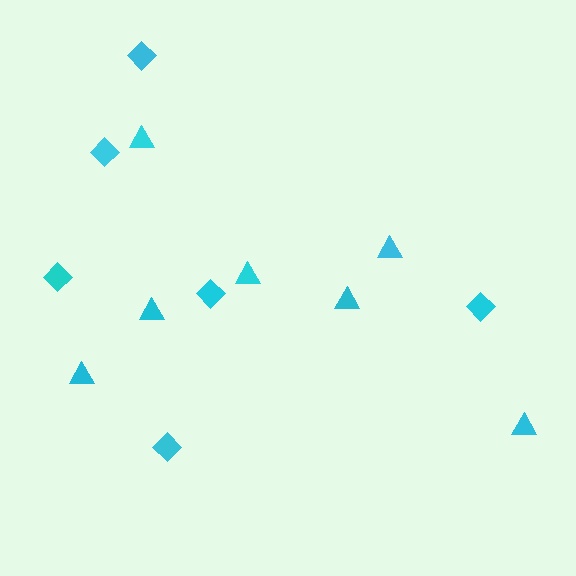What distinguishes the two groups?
There are 2 groups: one group of diamonds (6) and one group of triangles (7).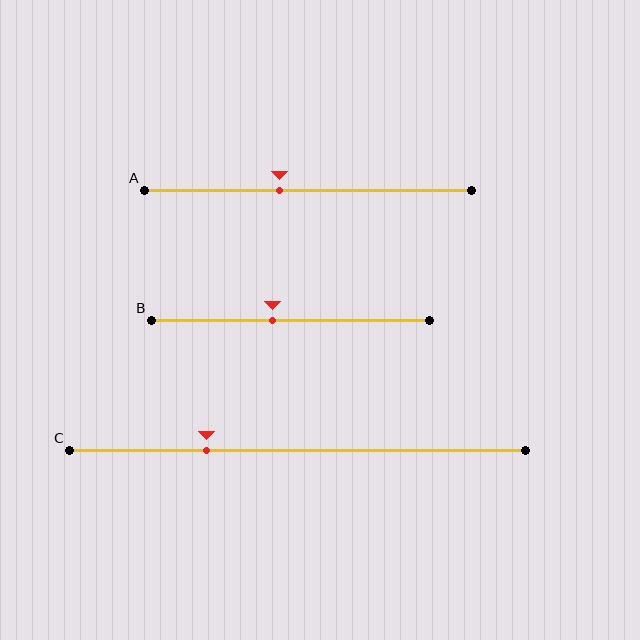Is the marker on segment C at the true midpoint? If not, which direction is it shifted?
No, the marker on segment C is shifted to the left by about 20% of the segment length.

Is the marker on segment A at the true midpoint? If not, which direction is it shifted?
No, the marker on segment A is shifted to the left by about 9% of the segment length.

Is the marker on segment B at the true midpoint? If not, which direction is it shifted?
No, the marker on segment B is shifted to the left by about 7% of the segment length.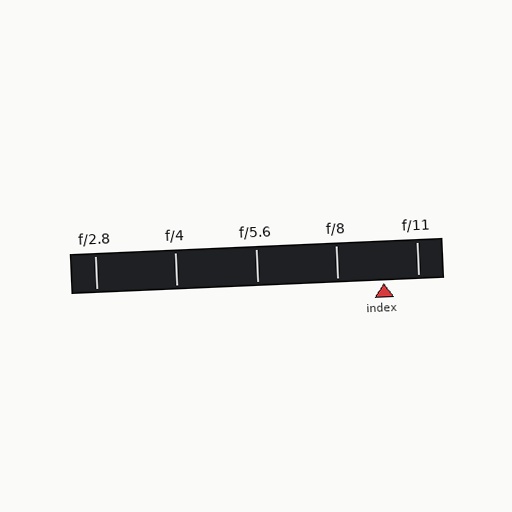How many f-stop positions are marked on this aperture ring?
There are 5 f-stop positions marked.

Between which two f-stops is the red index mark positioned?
The index mark is between f/8 and f/11.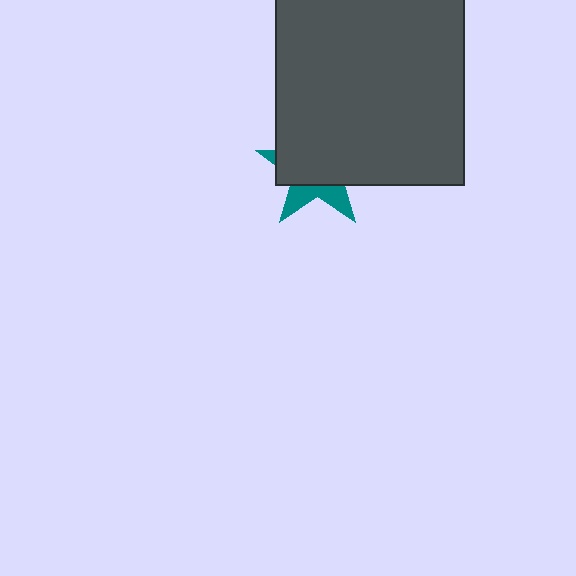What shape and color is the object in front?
The object in front is a dark gray square.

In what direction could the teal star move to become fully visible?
The teal star could move down. That would shift it out from behind the dark gray square entirely.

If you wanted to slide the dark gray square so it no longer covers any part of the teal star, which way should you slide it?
Slide it up — that is the most direct way to separate the two shapes.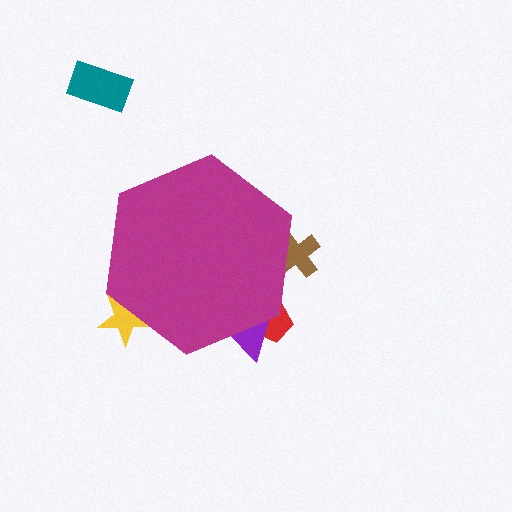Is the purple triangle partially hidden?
Yes, the purple triangle is partially hidden behind the magenta hexagon.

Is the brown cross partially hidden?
Yes, the brown cross is partially hidden behind the magenta hexagon.